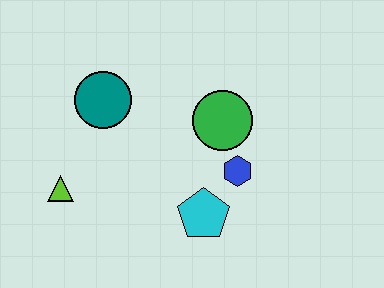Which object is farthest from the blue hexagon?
The lime triangle is farthest from the blue hexagon.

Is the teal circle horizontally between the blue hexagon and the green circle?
No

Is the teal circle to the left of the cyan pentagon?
Yes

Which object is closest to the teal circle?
The lime triangle is closest to the teal circle.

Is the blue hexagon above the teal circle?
No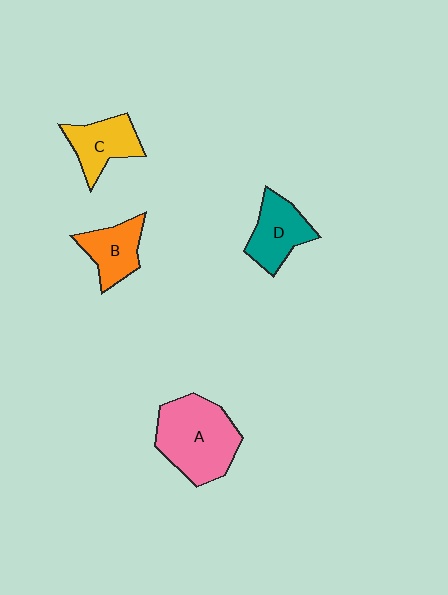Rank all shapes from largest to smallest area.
From largest to smallest: A (pink), D (teal), C (yellow), B (orange).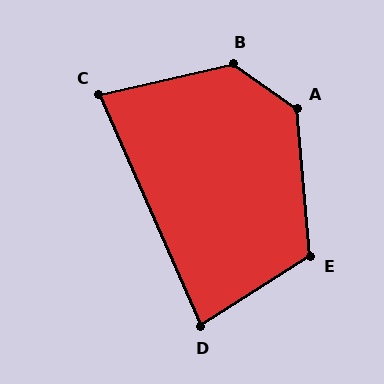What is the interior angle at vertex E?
Approximately 118 degrees (obtuse).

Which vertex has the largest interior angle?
B, at approximately 132 degrees.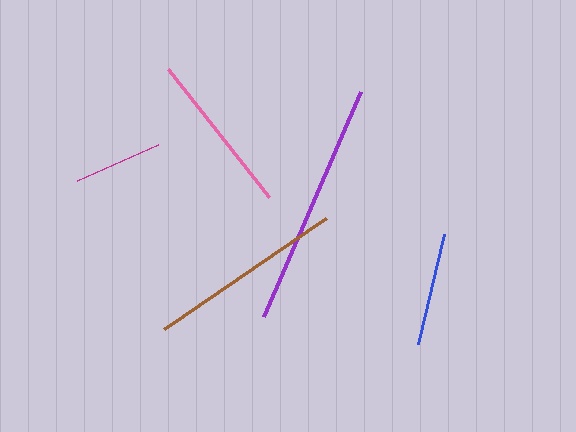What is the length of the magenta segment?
The magenta segment is approximately 88 pixels long.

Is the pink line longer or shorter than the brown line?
The brown line is longer than the pink line.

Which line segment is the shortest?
The magenta line is the shortest at approximately 88 pixels.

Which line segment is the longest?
The purple line is the longest at approximately 245 pixels.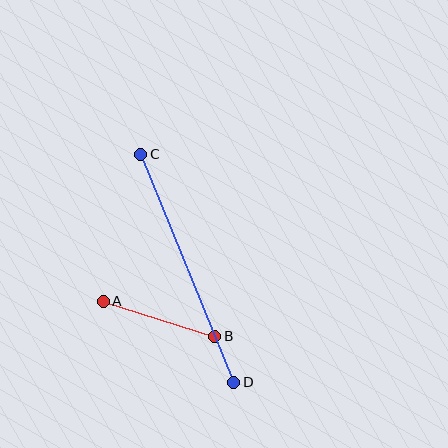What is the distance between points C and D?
The distance is approximately 246 pixels.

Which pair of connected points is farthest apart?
Points C and D are farthest apart.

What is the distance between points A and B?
The distance is approximately 117 pixels.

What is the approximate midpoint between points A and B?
The midpoint is at approximately (159, 319) pixels.